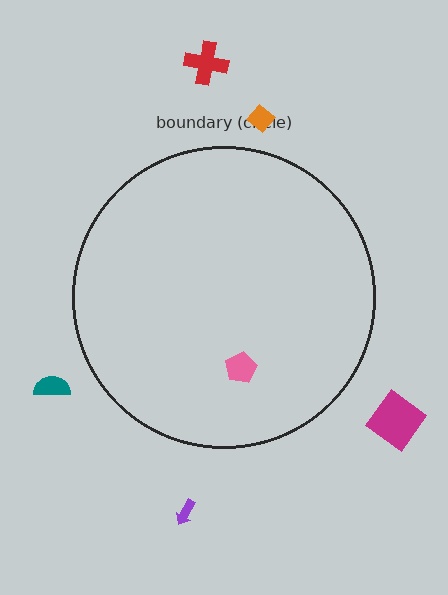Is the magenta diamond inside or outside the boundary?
Outside.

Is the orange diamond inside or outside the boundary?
Outside.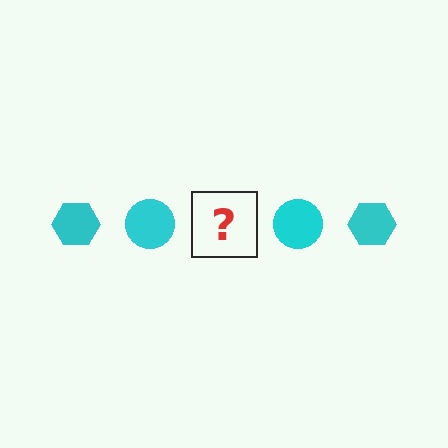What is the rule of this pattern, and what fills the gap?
The rule is that the pattern cycles through hexagon, circle shapes in cyan. The gap should be filled with a cyan hexagon.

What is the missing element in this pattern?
The missing element is a cyan hexagon.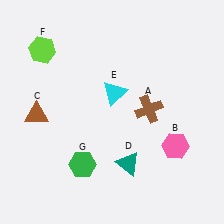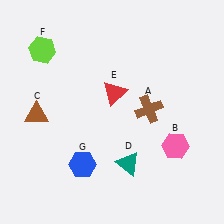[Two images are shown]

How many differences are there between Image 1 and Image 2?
There are 2 differences between the two images.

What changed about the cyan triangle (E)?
In Image 1, E is cyan. In Image 2, it changed to red.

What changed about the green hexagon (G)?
In Image 1, G is green. In Image 2, it changed to blue.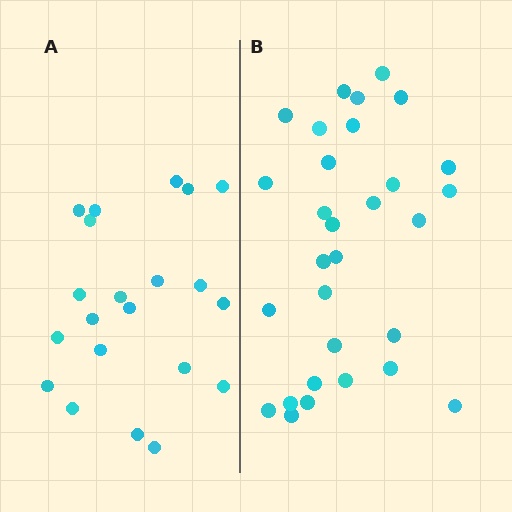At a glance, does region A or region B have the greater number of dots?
Region B (the right region) has more dots.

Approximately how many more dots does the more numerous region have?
Region B has roughly 8 or so more dots than region A.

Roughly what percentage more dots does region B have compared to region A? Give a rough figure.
About 45% more.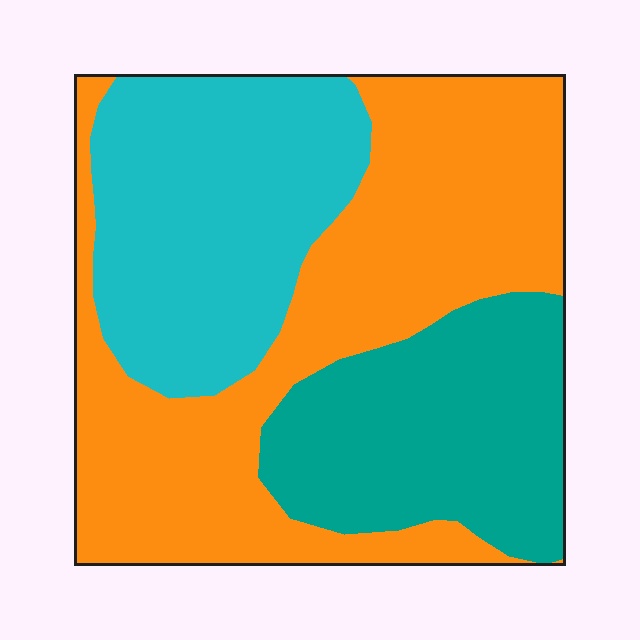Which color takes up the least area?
Teal, at roughly 25%.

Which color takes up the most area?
Orange, at roughly 45%.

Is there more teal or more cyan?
Cyan.